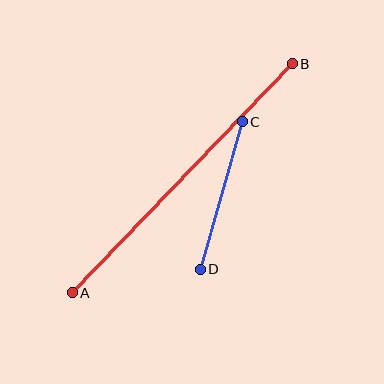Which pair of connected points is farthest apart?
Points A and B are farthest apart.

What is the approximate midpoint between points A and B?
The midpoint is at approximately (182, 178) pixels.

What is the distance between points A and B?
The distance is approximately 317 pixels.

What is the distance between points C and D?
The distance is approximately 154 pixels.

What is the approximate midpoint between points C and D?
The midpoint is at approximately (221, 196) pixels.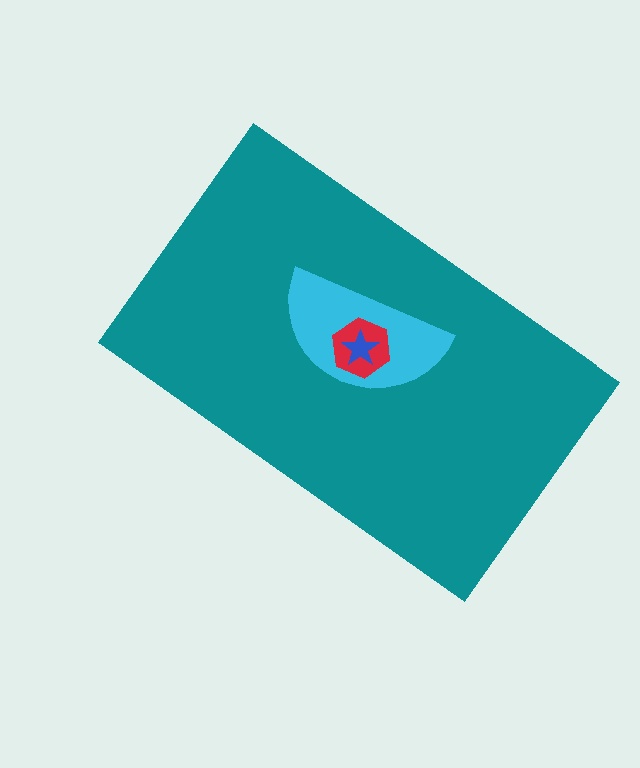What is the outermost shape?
The teal rectangle.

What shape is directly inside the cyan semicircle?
The red hexagon.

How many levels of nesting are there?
4.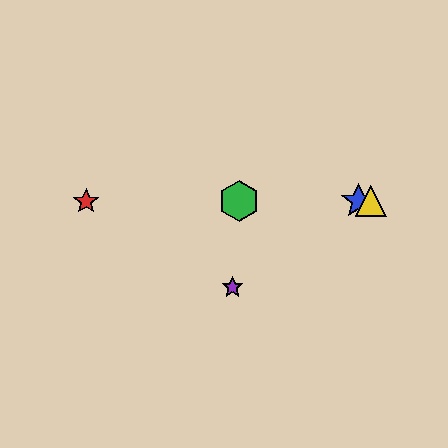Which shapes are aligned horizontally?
The red star, the blue star, the green hexagon, the yellow triangle are aligned horizontally.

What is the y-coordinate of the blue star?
The blue star is at y≈201.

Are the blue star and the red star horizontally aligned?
Yes, both are at y≈201.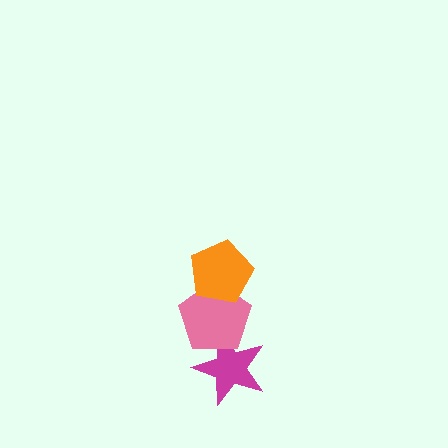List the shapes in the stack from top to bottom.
From top to bottom: the orange pentagon, the pink pentagon, the magenta star.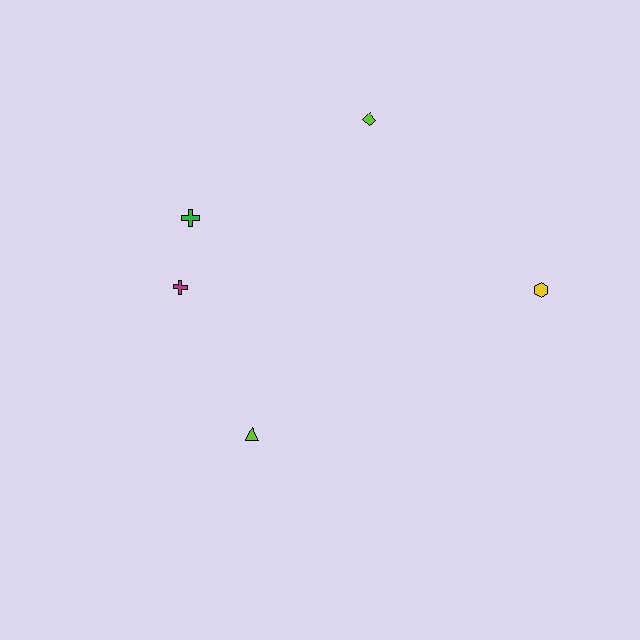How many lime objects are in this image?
There are 2 lime objects.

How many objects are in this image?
There are 5 objects.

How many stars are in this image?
There are no stars.